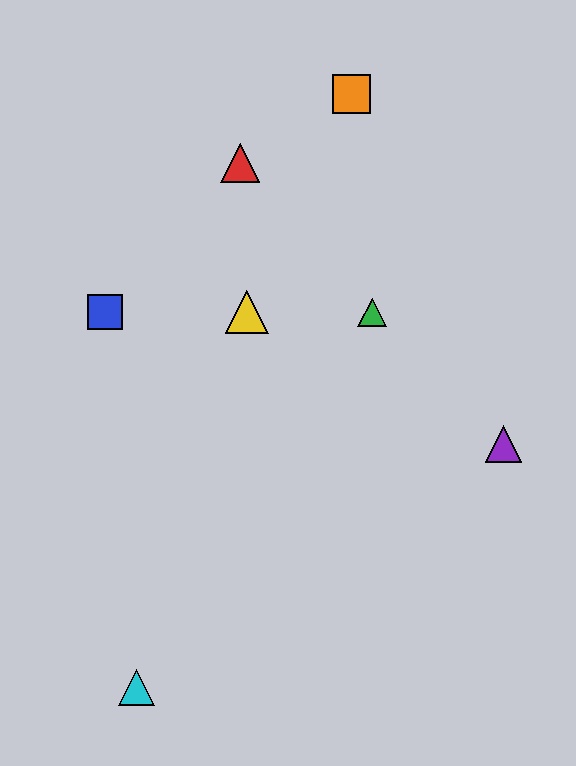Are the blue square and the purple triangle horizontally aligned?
No, the blue square is at y≈312 and the purple triangle is at y≈444.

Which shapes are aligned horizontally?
The blue square, the green triangle, the yellow triangle are aligned horizontally.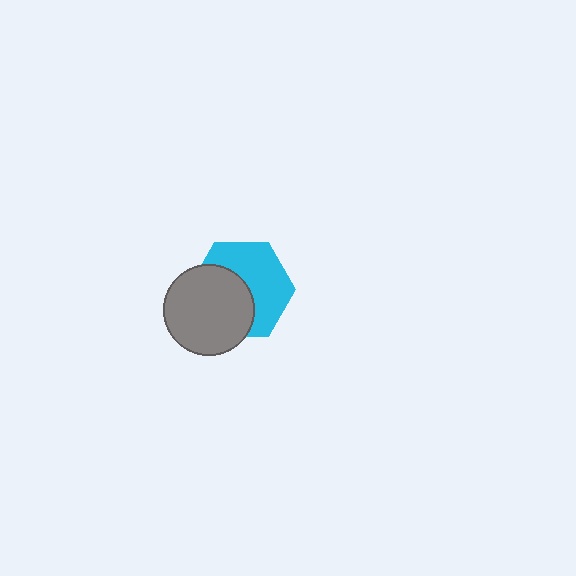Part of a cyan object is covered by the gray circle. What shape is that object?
It is a hexagon.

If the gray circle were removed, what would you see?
You would see the complete cyan hexagon.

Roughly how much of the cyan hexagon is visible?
About half of it is visible (roughly 54%).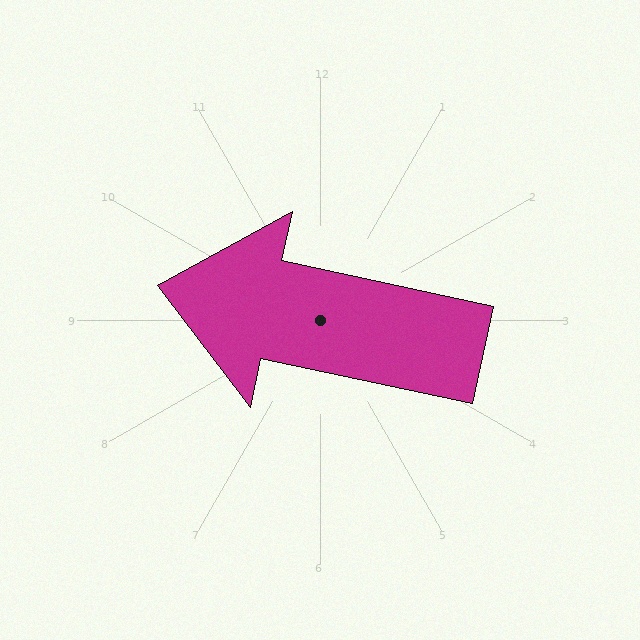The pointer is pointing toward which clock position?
Roughly 9 o'clock.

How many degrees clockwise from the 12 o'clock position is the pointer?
Approximately 282 degrees.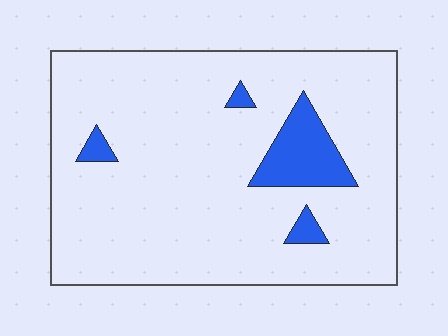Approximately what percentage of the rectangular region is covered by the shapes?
Approximately 10%.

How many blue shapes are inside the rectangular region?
4.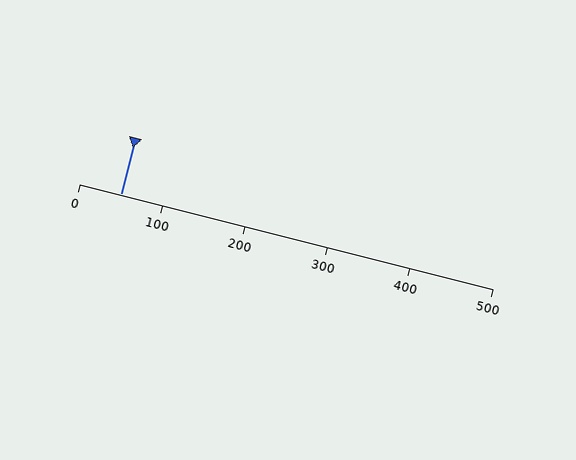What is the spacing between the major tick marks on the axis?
The major ticks are spaced 100 apart.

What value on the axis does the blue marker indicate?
The marker indicates approximately 50.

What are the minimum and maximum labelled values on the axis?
The axis runs from 0 to 500.